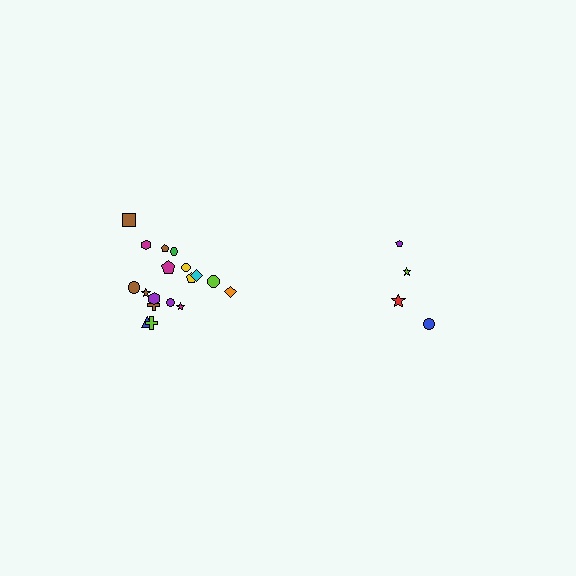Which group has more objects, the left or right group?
The left group.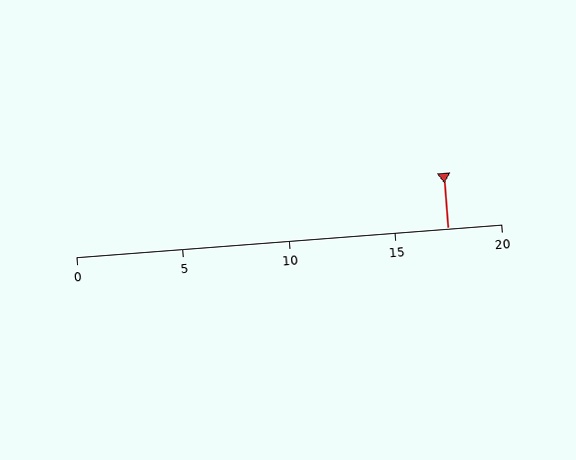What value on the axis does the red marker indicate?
The marker indicates approximately 17.5.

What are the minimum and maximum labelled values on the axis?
The axis runs from 0 to 20.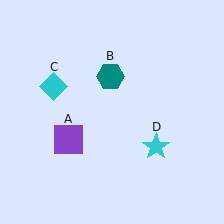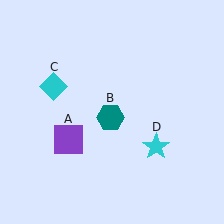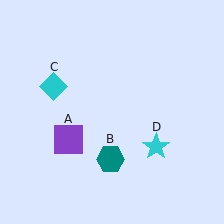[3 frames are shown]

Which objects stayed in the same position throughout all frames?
Purple square (object A) and cyan diamond (object C) and cyan star (object D) remained stationary.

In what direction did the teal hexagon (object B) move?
The teal hexagon (object B) moved down.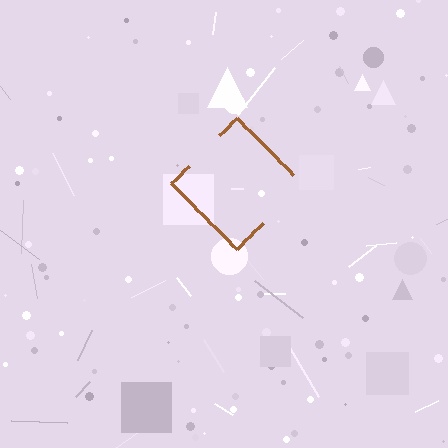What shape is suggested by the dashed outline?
The dashed outline suggests a diamond.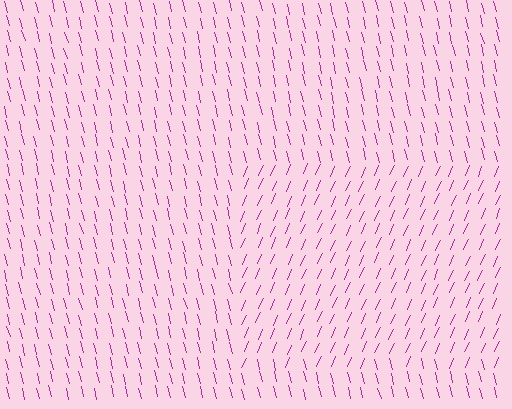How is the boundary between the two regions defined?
The boundary is defined purely by a change in line orientation (approximately 38 degrees difference). All lines are the same color and thickness.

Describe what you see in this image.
The image is filled with small magenta line segments. A rectangle region in the image has lines oriented differently from the surrounding lines, creating a visible texture boundary.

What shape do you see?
I see a rectangle.